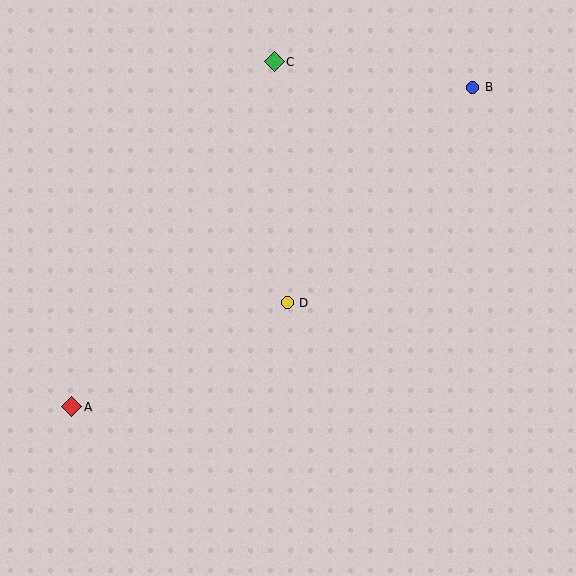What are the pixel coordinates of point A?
Point A is at (72, 407).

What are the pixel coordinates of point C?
Point C is at (274, 62).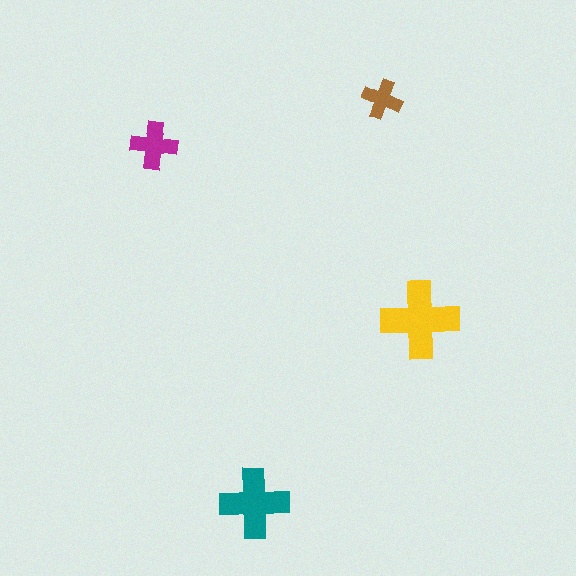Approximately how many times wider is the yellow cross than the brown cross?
About 2 times wider.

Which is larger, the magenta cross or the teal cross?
The teal one.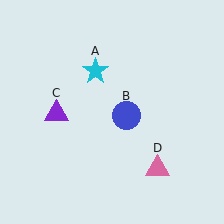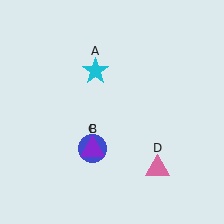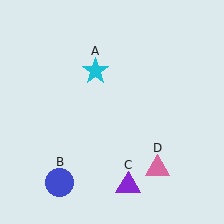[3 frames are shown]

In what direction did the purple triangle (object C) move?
The purple triangle (object C) moved down and to the right.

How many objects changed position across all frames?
2 objects changed position: blue circle (object B), purple triangle (object C).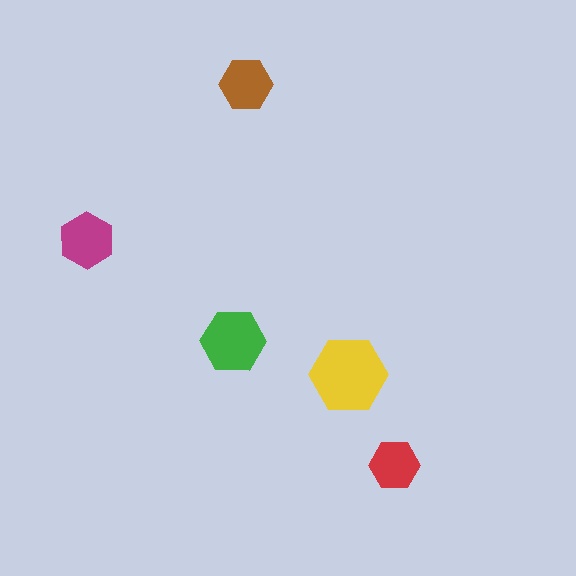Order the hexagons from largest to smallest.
the yellow one, the green one, the magenta one, the brown one, the red one.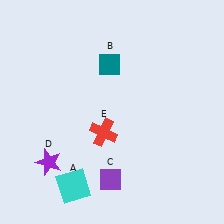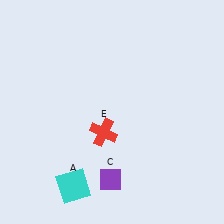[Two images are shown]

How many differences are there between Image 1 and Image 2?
There are 2 differences between the two images.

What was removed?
The purple star (D), the teal diamond (B) were removed in Image 2.